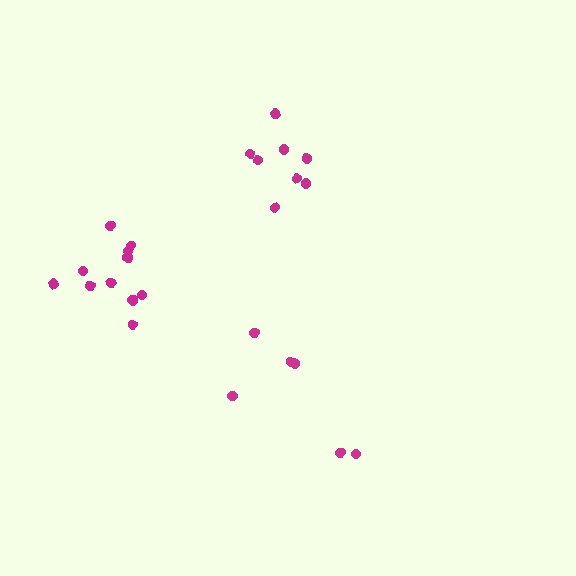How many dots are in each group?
Group 1: 8 dots, Group 2: 6 dots, Group 3: 11 dots (25 total).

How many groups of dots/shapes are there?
There are 3 groups.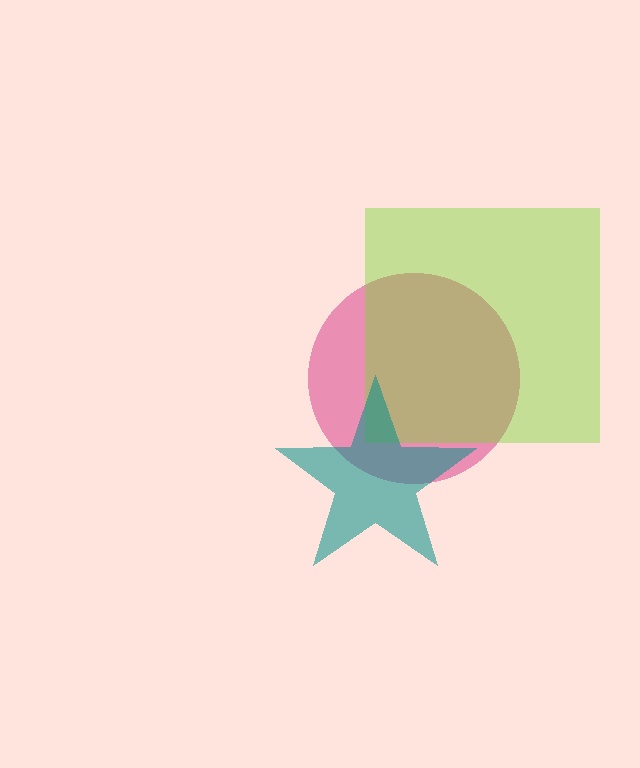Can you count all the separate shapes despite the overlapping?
Yes, there are 3 separate shapes.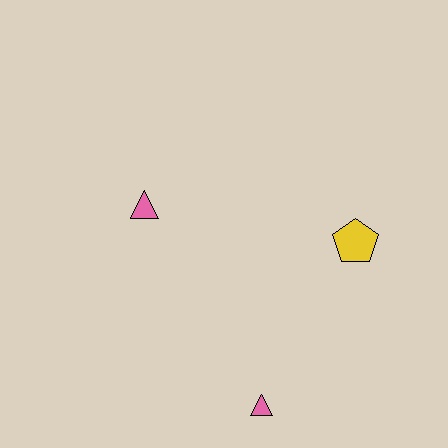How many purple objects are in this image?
There are no purple objects.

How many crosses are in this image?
There are no crosses.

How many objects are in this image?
There are 3 objects.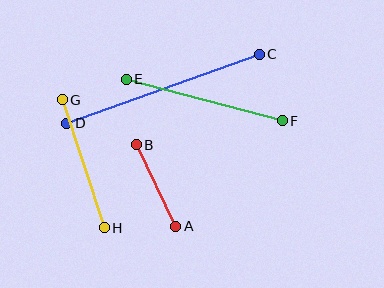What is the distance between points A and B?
The distance is approximately 91 pixels.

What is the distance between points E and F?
The distance is approximately 161 pixels.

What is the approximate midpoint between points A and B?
The midpoint is at approximately (156, 185) pixels.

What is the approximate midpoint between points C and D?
The midpoint is at approximately (163, 89) pixels.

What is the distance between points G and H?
The distance is approximately 134 pixels.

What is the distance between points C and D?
The distance is approximately 204 pixels.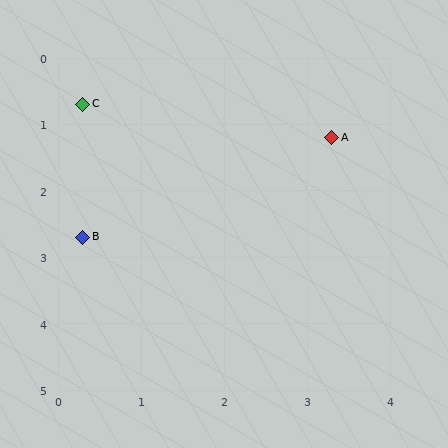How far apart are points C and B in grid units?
Points C and B are about 2.0 grid units apart.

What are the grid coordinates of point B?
Point B is at approximately (0.3, 2.7).